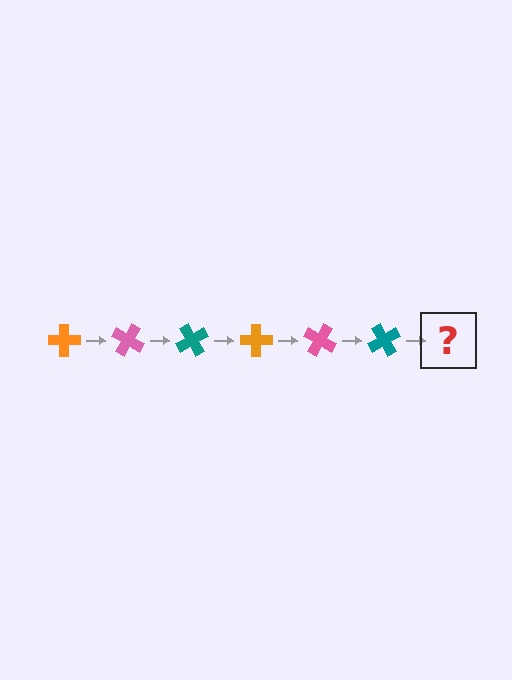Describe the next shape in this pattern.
It should be an orange cross, rotated 180 degrees from the start.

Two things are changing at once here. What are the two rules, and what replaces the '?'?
The two rules are that it rotates 30 degrees each step and the color cycles through orange, pink, and teal. The '?' should be an orange cross, rotated 180 degrees from the start.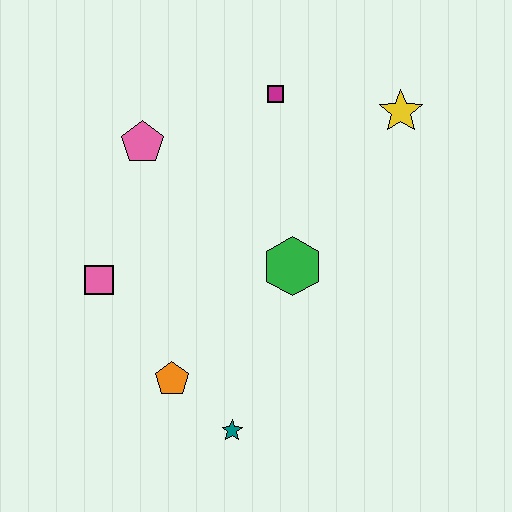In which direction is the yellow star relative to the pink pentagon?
The yellow star is to the right of the pink pentagon.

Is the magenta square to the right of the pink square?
Yes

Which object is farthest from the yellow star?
The teal star is farthest from the yellow star.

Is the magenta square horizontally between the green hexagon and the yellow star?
No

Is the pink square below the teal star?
No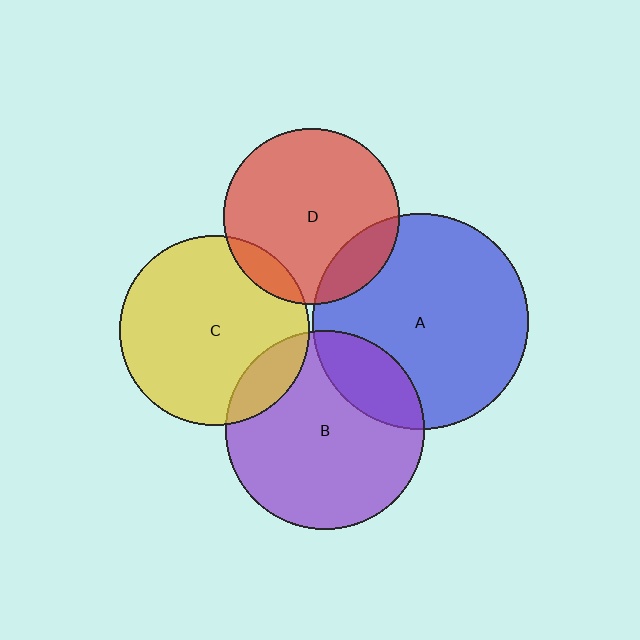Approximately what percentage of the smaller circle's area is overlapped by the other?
Approximately 10%.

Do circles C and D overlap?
Yes.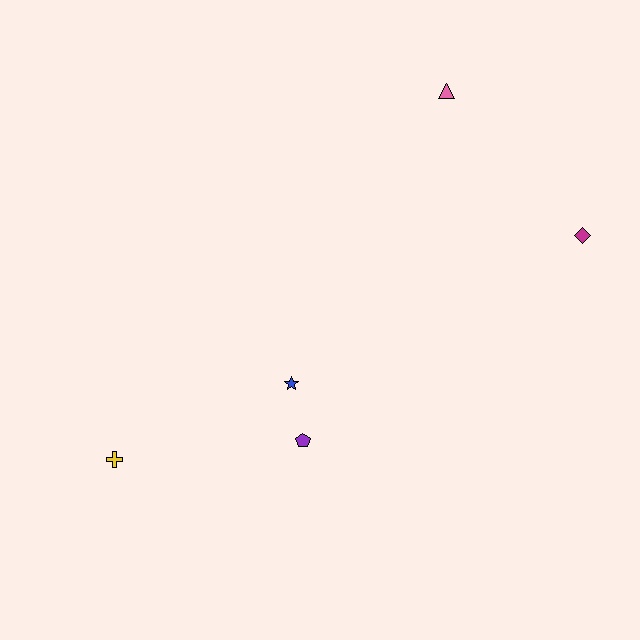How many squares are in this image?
There are no squares.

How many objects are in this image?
There are 5 objects.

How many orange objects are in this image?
There are no orange objects.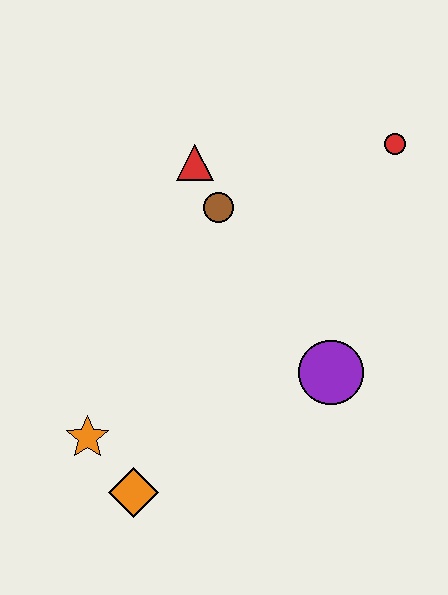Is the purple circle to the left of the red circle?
Yes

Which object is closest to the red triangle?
The brown circle is closest to the red triangle.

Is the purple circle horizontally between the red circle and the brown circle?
Yes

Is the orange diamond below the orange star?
Yes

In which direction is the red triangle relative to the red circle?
The red triangle is to the left of the red circle.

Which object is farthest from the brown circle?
The orange diamond is farthest from the brown circle.